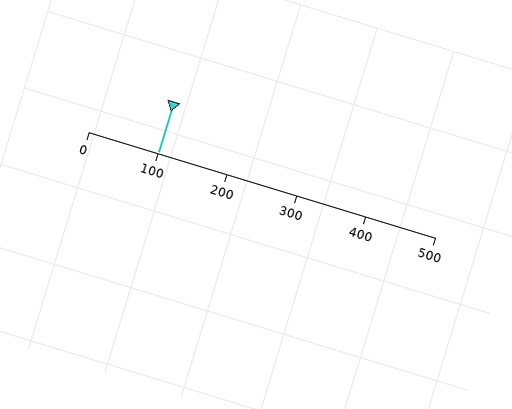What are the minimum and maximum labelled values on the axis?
The axis runs from 0 to 500.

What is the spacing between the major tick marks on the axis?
The major ticks are spaced 100 apart.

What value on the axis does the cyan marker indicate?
The marker indicates approximately 100.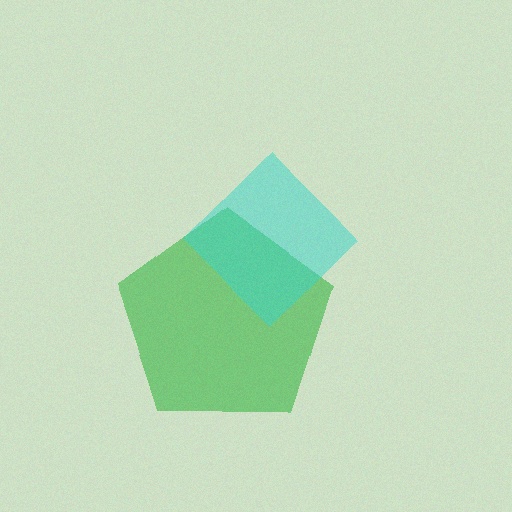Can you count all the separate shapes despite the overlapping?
Yes, there are 2 separate shapes.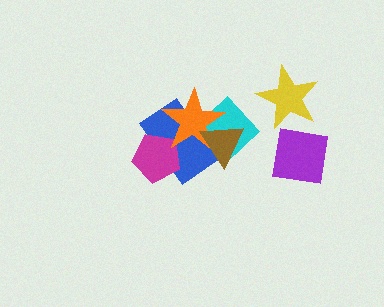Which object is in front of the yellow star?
The purple square is in front of the yellow star.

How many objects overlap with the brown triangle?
3 objects overlap with the brown triangle.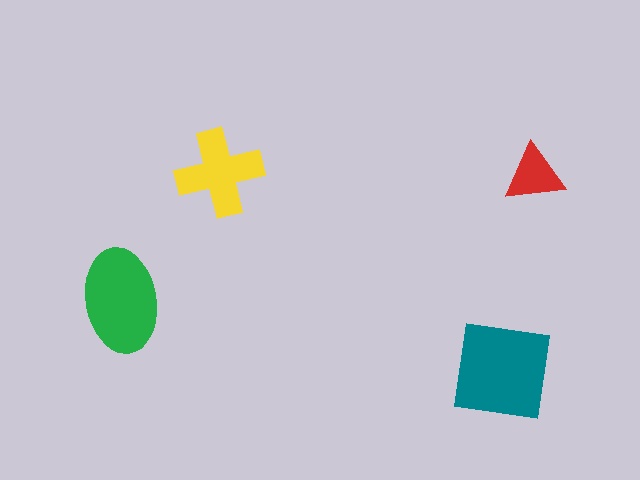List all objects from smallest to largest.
The red triangle, the yellow cross, the green ellipse, the teal square.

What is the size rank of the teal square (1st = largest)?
1st.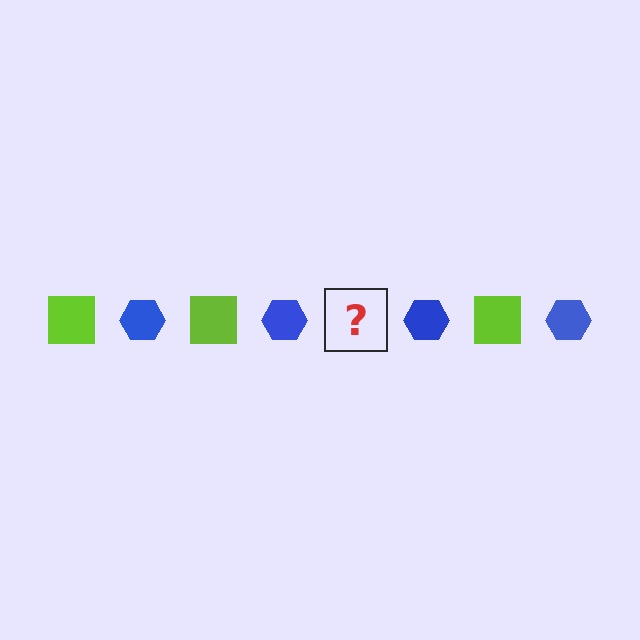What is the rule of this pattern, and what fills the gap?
The rule is that the pattern alternates between lime square and blue hexagon. The gap should be filled with a lime square.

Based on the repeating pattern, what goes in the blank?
The blank should be a lime square.